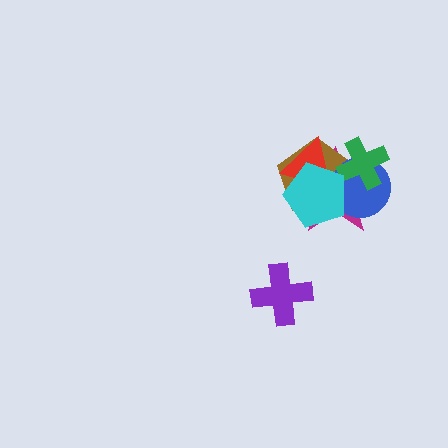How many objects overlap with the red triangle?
4 objects overlap with the red triangle.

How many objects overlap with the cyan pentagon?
4 objects overlap with the cyan pentagon.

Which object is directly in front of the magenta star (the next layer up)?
The brown pentagon is directly in front of the magenta star.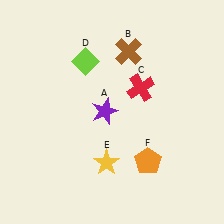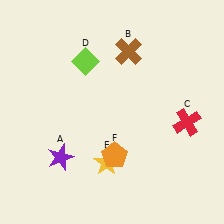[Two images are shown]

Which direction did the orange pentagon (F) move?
The orange pentagon (F) moved left.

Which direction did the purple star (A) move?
The purple star (A) moved down.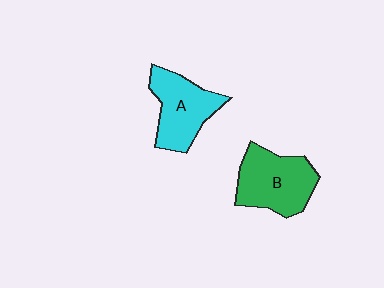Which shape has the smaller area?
Shape A (cyan).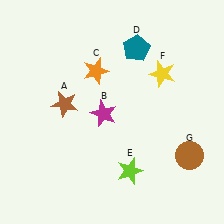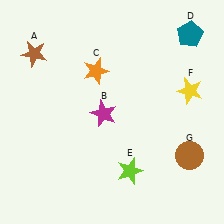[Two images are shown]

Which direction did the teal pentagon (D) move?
The teal pentagon (D) moved right.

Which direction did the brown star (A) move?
The brown star (A) moved up.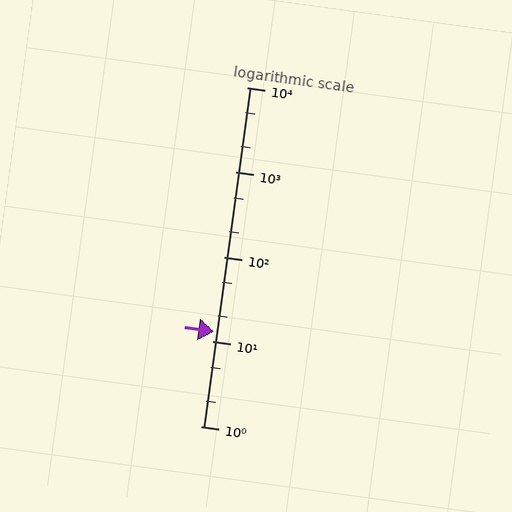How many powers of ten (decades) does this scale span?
The scale spans 4 decades, from 1 to 10000.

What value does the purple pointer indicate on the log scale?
The pointer indicates approximately 13.